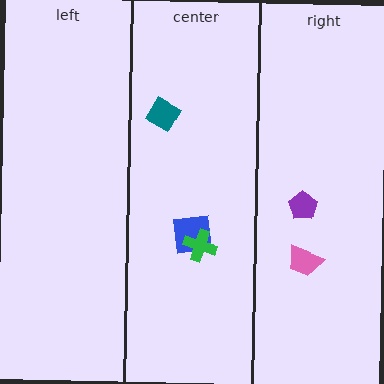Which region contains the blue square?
The center region.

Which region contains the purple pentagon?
The right region.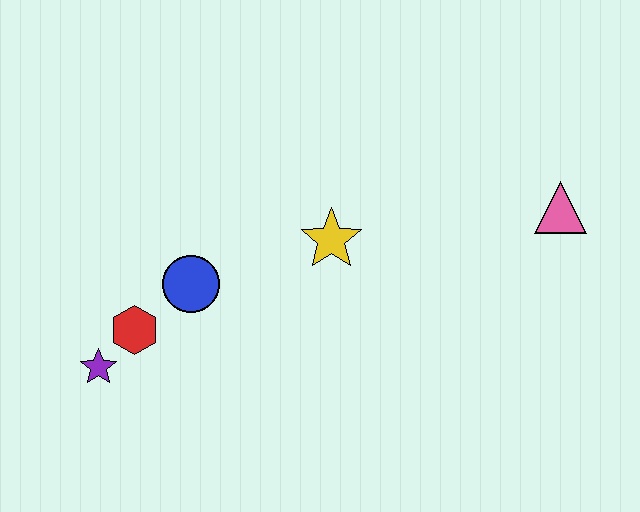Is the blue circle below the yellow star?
Yes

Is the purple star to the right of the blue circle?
No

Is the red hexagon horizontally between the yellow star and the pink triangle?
No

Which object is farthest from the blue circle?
The pink triangle is farthest from the blue circle.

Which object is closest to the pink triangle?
The yellow star is closest to the pink triangle.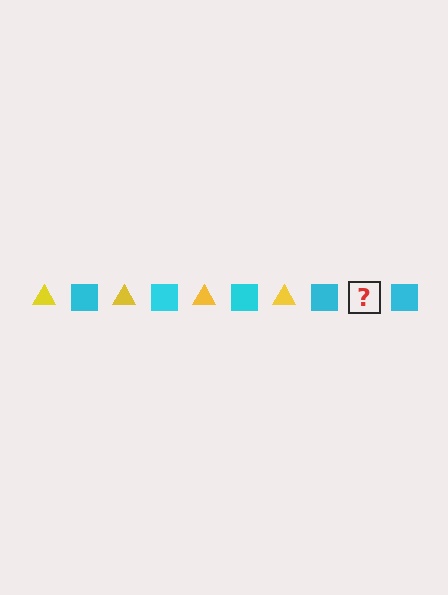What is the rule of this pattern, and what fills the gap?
The rule is that the pattern alternates between yellow triangle and cyan square. The gap should be filled with a yellow triangle.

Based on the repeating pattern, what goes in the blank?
The blank should be a yellow triangle.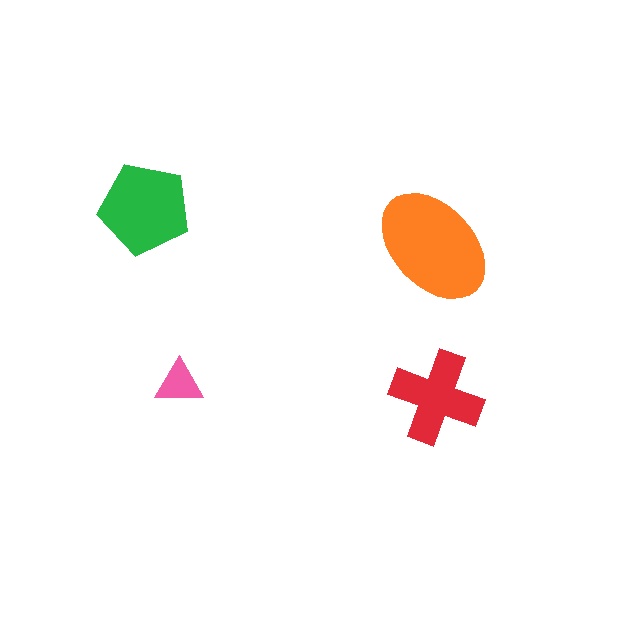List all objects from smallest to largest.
The pink triangle, the red cross, the green pentagon, the orange ellipse.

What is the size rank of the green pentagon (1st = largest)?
2nd.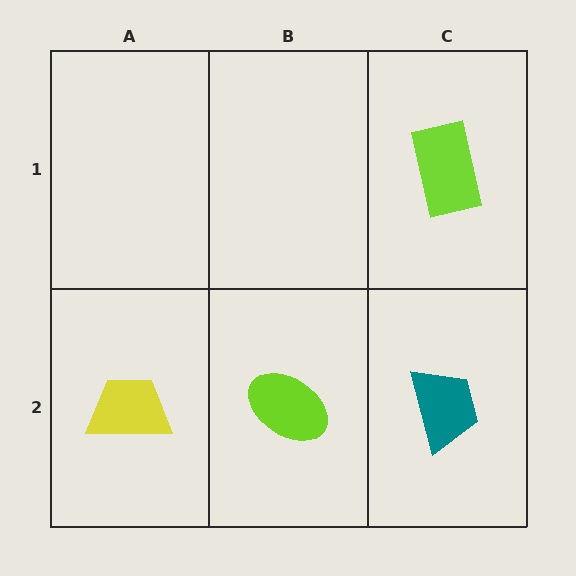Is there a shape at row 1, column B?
No, that cell is empty.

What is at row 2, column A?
A yellow trapezoid.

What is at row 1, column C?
A lime rectangle.